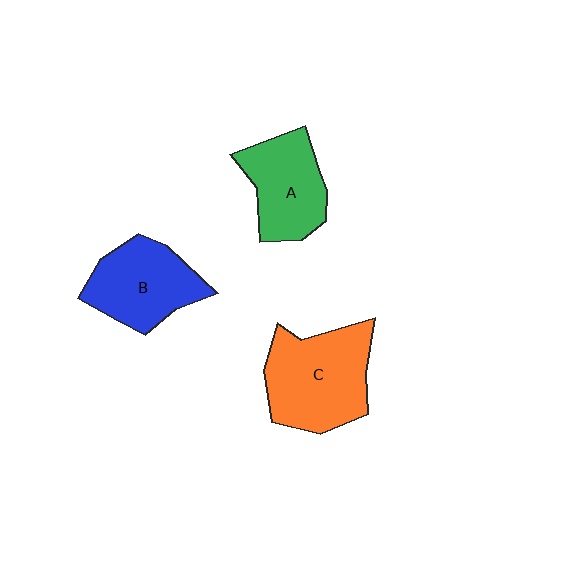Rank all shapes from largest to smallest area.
From largest to smallest: C (orange), B (blue), A (green).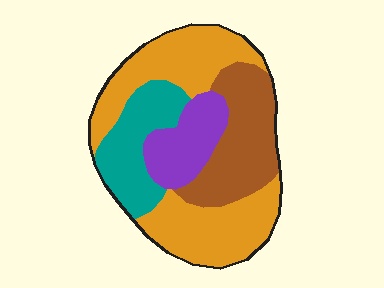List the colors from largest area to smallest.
From largest to smallest: orange, brown, teal, purple.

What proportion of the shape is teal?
Teal takes up between a sixth and a third of the shape.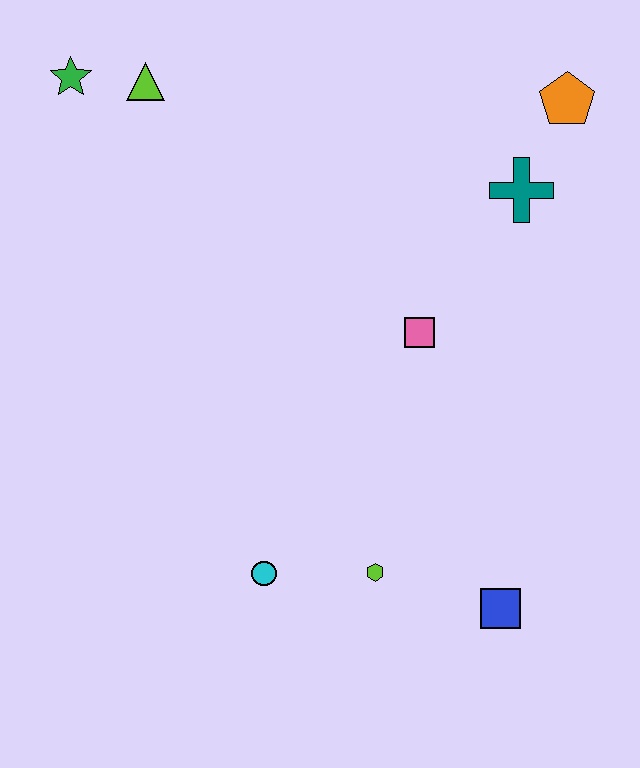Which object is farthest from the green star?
The blue square is farthest from the green star.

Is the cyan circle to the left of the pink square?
Yes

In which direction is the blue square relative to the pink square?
The blue square is below the pink square.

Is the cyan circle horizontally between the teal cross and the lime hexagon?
No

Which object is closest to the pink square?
The teal cross is closest to the pink square.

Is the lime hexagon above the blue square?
Yes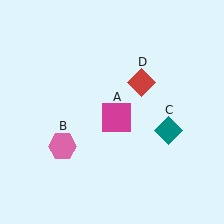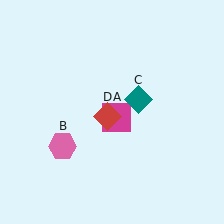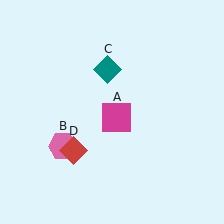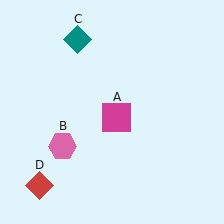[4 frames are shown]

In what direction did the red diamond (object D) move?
The red diamond (object D) moved down and to the left.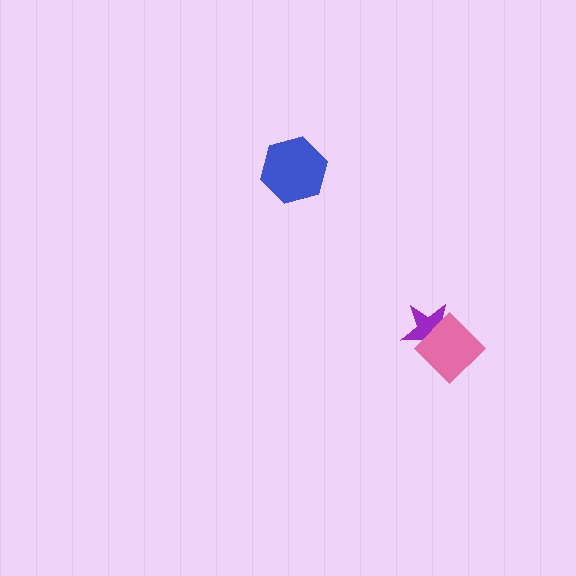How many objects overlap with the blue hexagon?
0 objects overlap with the blue hexagon.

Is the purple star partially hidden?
Yes, it is partially covered by another shape.